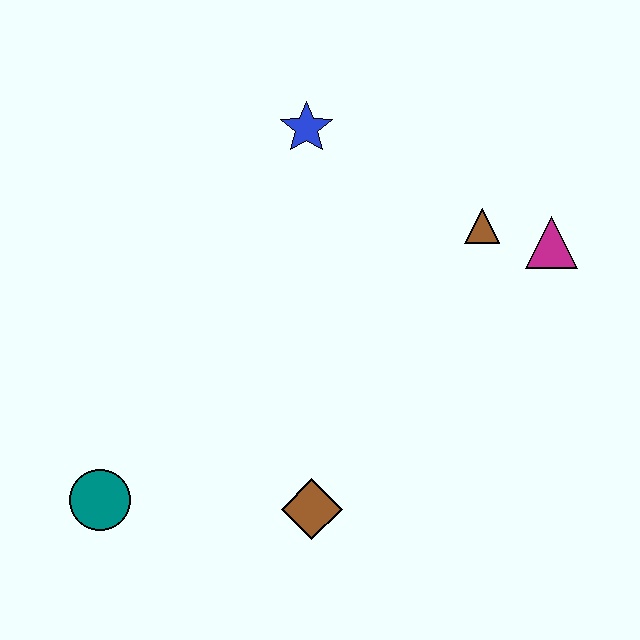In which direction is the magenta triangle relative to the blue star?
The magenta triangle is to the right of the blue star.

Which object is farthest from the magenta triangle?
The teal circle is farthest from the magenta triangle.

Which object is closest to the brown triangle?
The magenta triangle is closest to the brown triangle.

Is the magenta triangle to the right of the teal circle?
Yes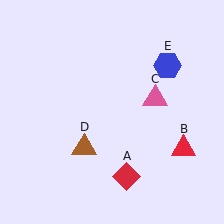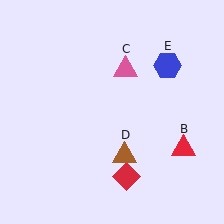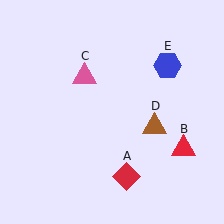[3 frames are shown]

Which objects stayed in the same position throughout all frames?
Red diamond (object A) and red triangle (object B) and blue hexagon (object E) remained stationary.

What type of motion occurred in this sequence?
The pink triangle (object C), brown triangle (object D) rotated counterclockwise around the center of the scene.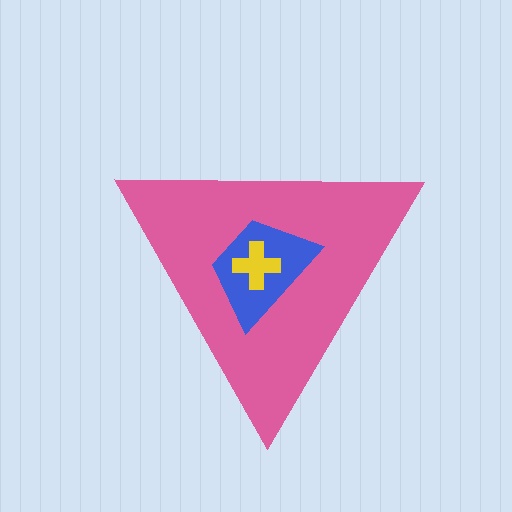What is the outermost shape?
The pink triangle.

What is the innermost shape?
The yellow cross.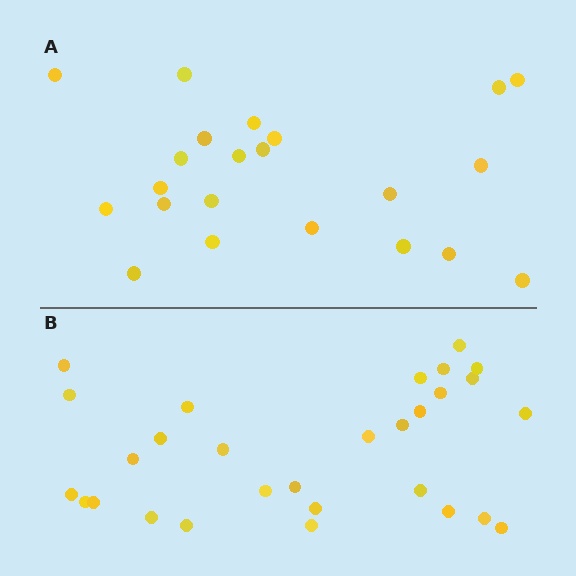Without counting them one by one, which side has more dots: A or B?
Region B (the bottom region) has more dots.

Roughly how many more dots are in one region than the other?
Region B has roughly 8 or so more dots than region A.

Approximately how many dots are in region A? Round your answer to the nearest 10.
About 20 dots. (The exact count is 22, which rounds to 20.)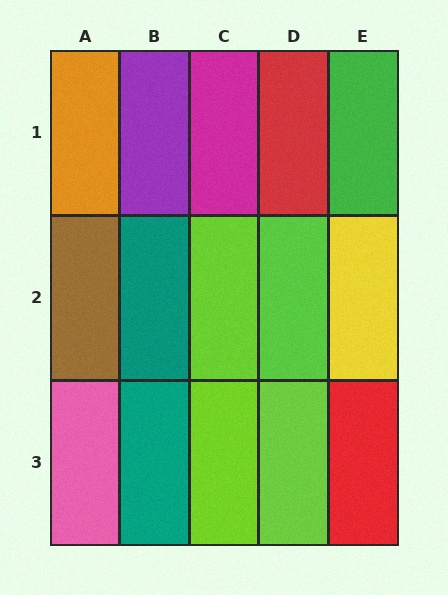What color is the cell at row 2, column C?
Lime.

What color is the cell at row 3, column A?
Pink.